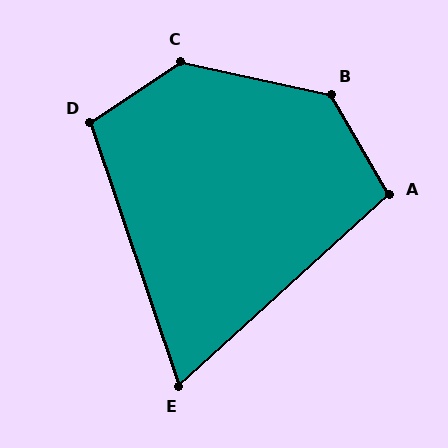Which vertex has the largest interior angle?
C, at approximately 134 degrees.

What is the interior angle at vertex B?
Approximately 133 degrees (obtuse).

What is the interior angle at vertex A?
Approximately 102 degrees (obtuse).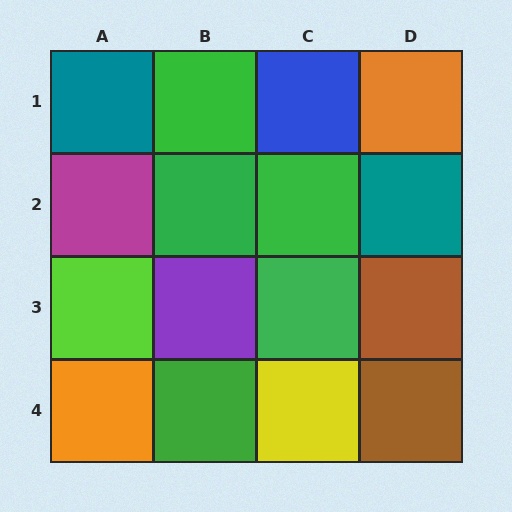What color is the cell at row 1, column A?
Teal.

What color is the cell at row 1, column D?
Orange.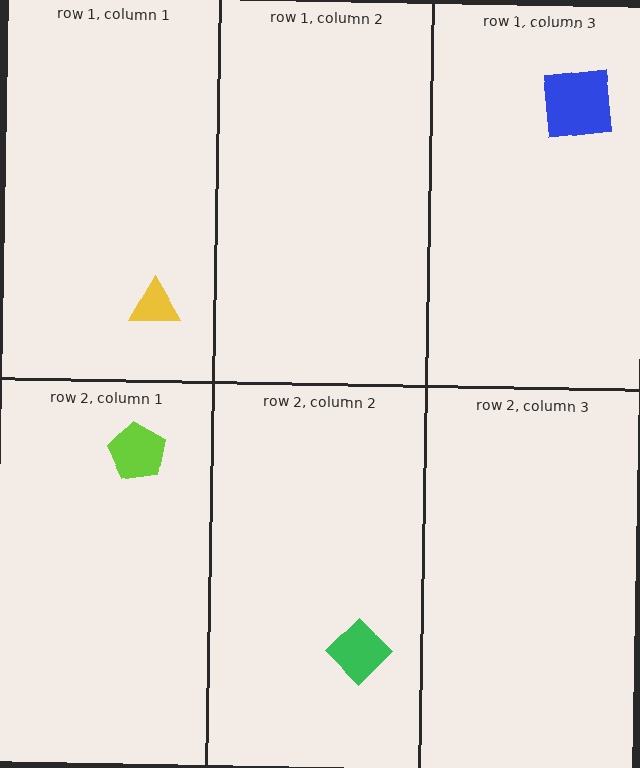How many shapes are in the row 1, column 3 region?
1.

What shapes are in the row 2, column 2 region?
The green diamond.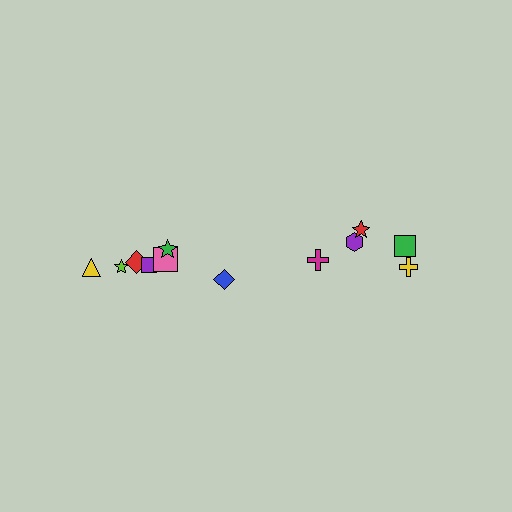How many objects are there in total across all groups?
There are 12 objects.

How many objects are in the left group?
There are 7 objects.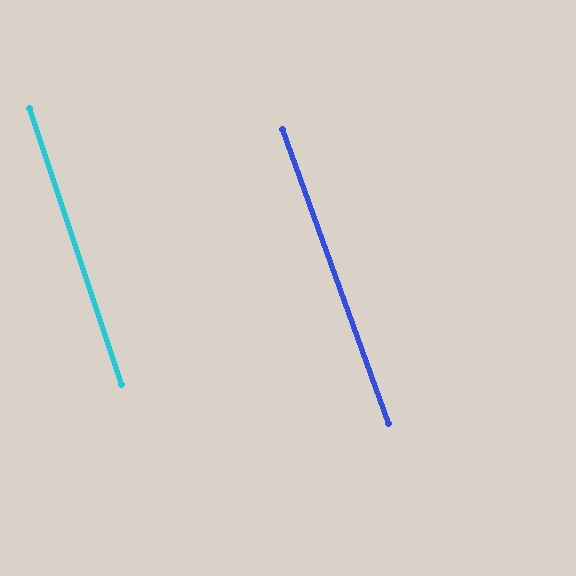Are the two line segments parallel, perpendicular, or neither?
Parallel — their directions differ by only 1.3°.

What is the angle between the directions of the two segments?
Approximately 1 degree.